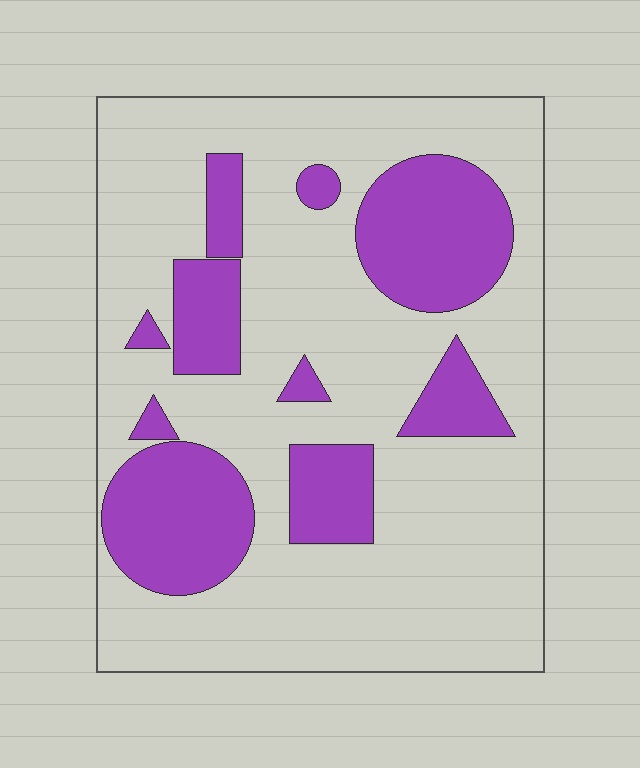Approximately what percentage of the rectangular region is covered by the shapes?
Approximately 25%.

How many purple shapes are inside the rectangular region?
10.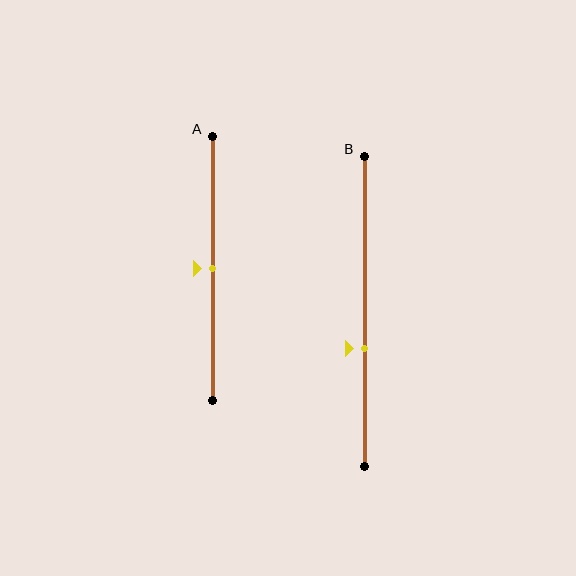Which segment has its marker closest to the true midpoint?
Segment A has its marker closest to the true midpoint.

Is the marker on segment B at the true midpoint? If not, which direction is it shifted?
No, the marker on segment B is shifted downward by about 12% of the segment length.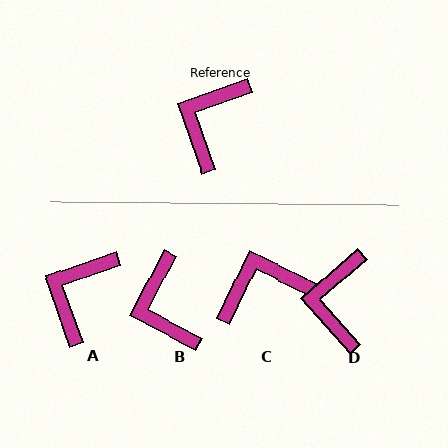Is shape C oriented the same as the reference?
No, it is off by about 45 degrees.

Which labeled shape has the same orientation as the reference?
A.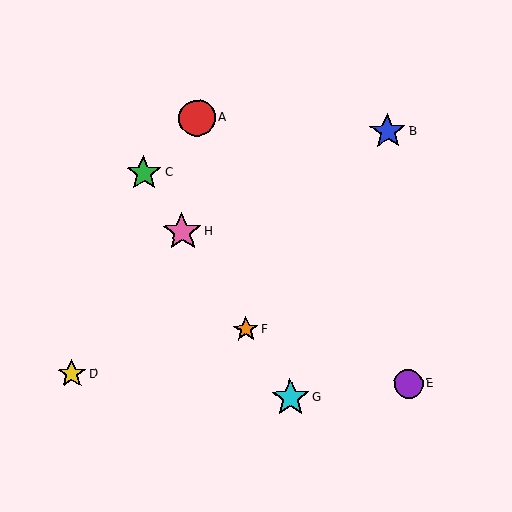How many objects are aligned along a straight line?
4 objects (C, F, G, H) are aligned along a straight line.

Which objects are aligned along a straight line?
Objects C, F, G, H are aligned along a straight line.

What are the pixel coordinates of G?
Object G is at (290, 398).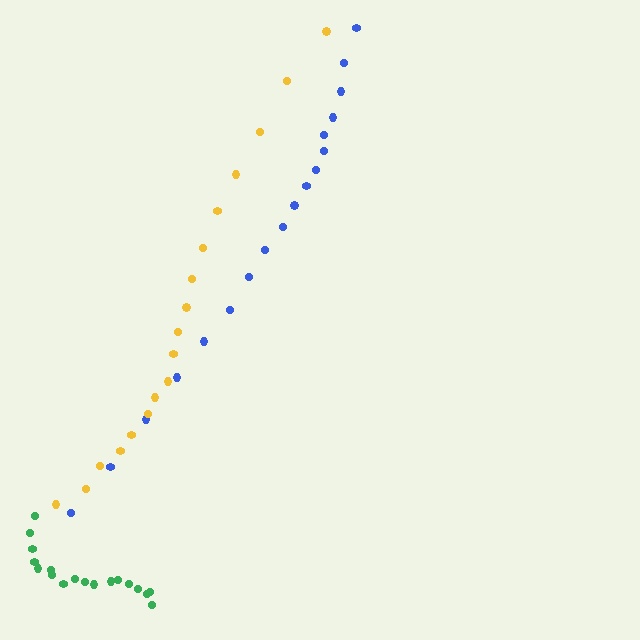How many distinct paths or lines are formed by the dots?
There are 3 distinct paths.